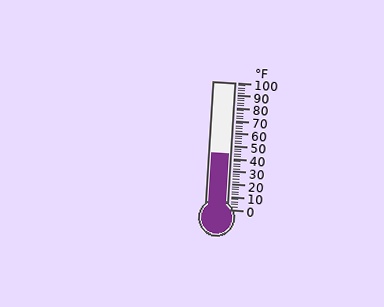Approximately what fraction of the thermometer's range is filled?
The thermometer is filled to approximately 45% of its range.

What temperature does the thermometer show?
The thermometer shows approximately 44°F.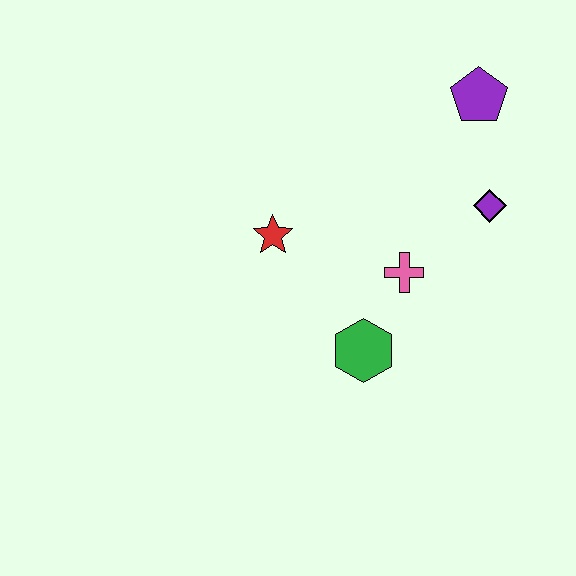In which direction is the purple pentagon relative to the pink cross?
The purple pentagon is above the pink cross.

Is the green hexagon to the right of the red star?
Yes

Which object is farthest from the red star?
The purple pentagon is farthest from the red star.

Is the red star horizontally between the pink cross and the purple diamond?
No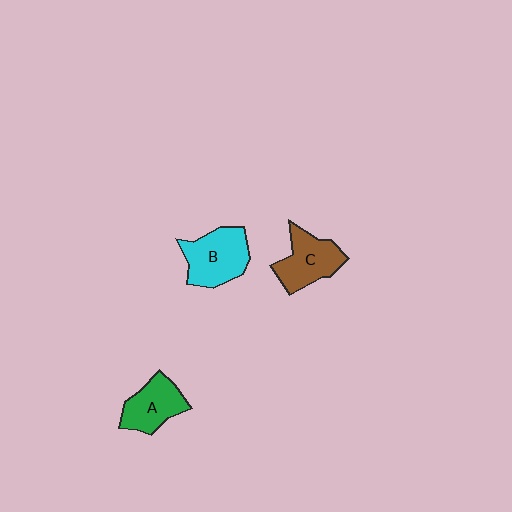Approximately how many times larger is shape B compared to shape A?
Approximately 1.2 times.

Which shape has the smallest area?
Shape A (green).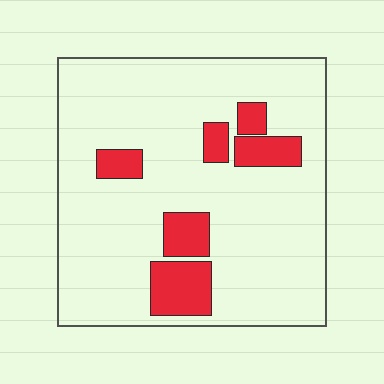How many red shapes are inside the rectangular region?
6.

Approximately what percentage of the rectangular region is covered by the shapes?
Approximately 15%.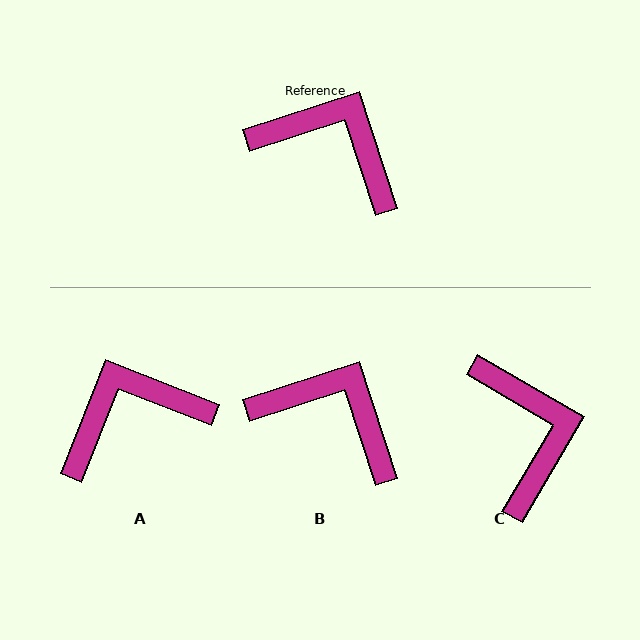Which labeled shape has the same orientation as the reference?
B.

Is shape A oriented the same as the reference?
No, it is off by about 51 degrees.